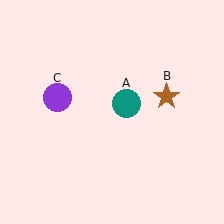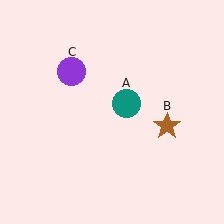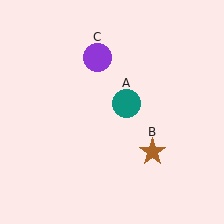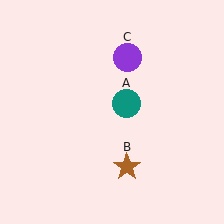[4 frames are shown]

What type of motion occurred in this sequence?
The brown star (object B), purple circle (object C) rotated clockwise around the center of the scene.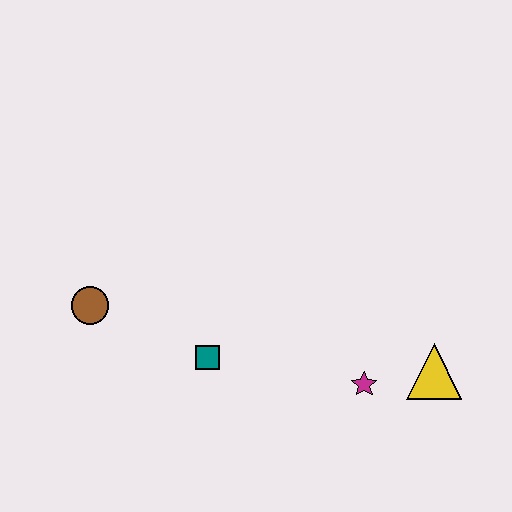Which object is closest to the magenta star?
The yellow triangle is closest to the magenta star.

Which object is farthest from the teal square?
The yellow triangle is farthest from the teal square.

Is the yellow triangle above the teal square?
No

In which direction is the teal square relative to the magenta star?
The teal square is to the left of the magenta star.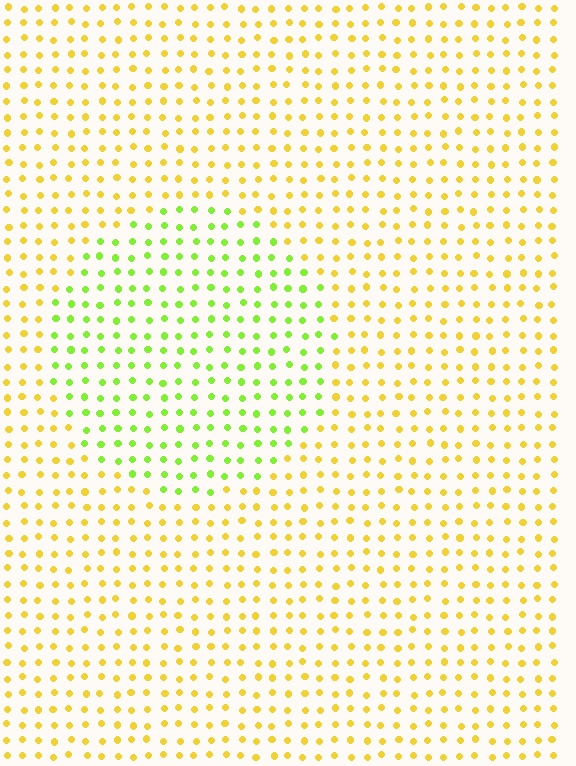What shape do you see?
I see a circle.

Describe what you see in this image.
The image is filled with small yellow elements in a uniform arrangement. A circle-shaped region is visible where the elements are tinted to a slightly different hue, forming a subtle color boundary.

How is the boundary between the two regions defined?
The boundary is defined purely by a slight shift in hue (about 46 degrees). Spacing, size, and orientation are identical on both sides.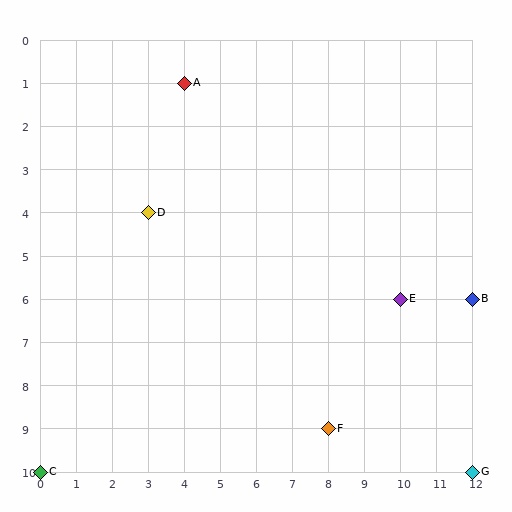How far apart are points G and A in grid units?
Points G and A are 8 columns and 9 rows apart (about 12.0 grid units diagonally).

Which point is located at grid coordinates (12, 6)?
Point B is at (12, 6).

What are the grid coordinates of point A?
Point A is at grid coordinates (4, 1).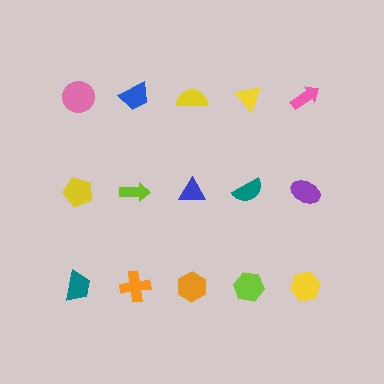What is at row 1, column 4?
A yellow triangle.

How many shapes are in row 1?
5 shapes.